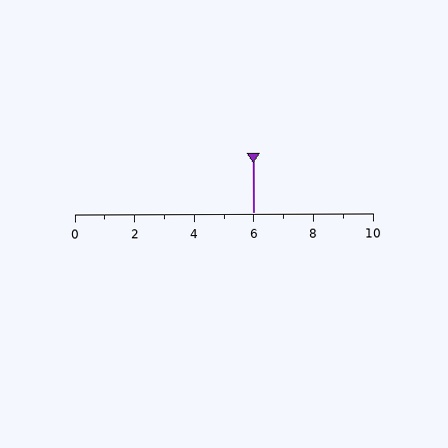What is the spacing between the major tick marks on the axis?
The major ticks are spaced 2 apart.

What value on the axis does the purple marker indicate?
The marker indicates approximately 6.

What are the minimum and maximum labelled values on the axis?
The axis runs from 0 to 10.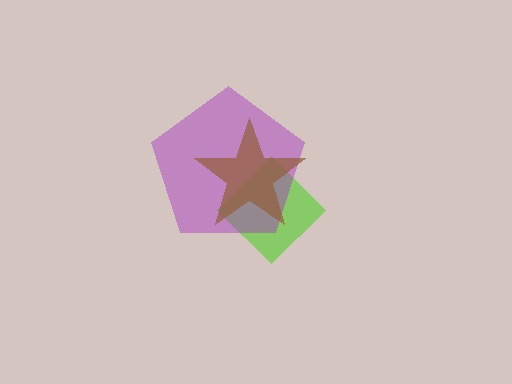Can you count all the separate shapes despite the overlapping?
Yes, there are 3 separate shapes.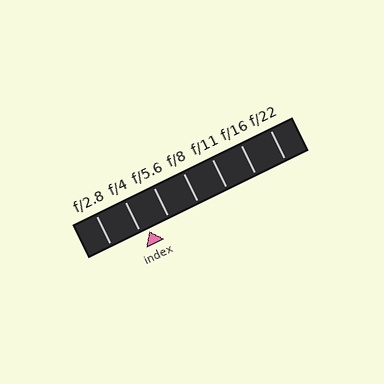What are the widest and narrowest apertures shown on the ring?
The widest aperture shown is f/2.8 and the narrowest is f/22.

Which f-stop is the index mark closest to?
The index mark is closest to f/4.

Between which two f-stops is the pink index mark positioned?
The index mark is between f/4 and f/5.6.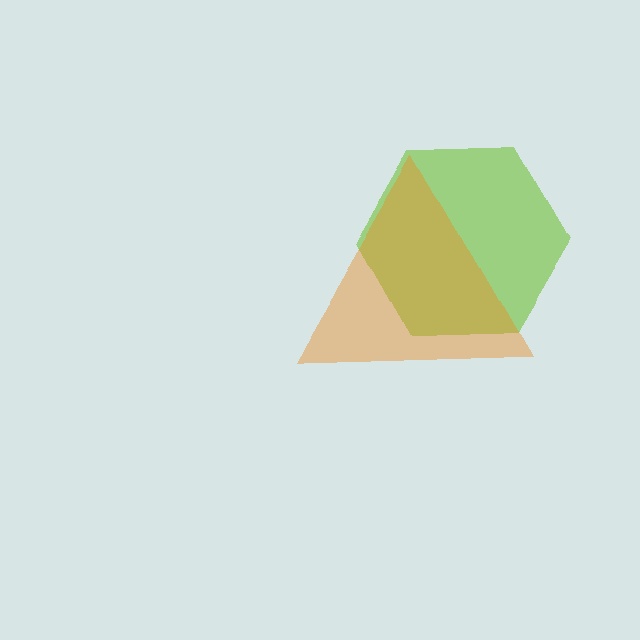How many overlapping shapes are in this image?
There are 2 overlapping shapes in the image.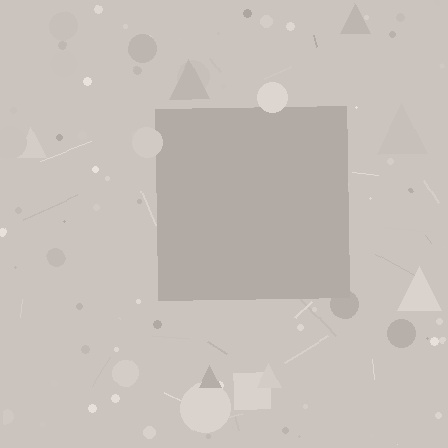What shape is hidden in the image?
A square is hidden in the image.